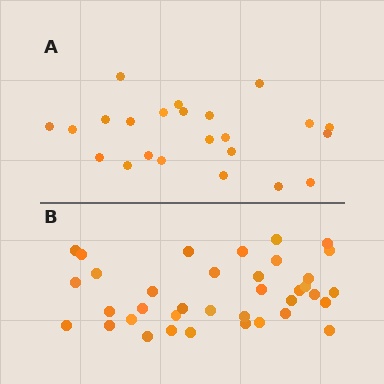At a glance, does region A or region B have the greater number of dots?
Region B (the bottom region) has more dots.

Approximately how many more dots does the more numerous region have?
Region B has approximately 15 more dots than region A.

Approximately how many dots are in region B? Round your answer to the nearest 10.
About 40 dots. (The exact count is 37, which rounds to 40.)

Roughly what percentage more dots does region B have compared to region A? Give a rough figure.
About 60% more.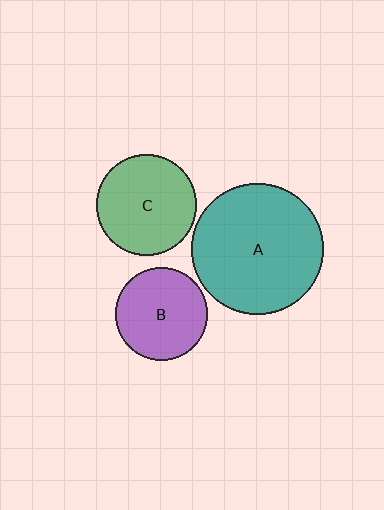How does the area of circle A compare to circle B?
Approximately 2.0 times.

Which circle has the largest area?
Circle A (teal).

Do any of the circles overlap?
No, none of the circles overlap.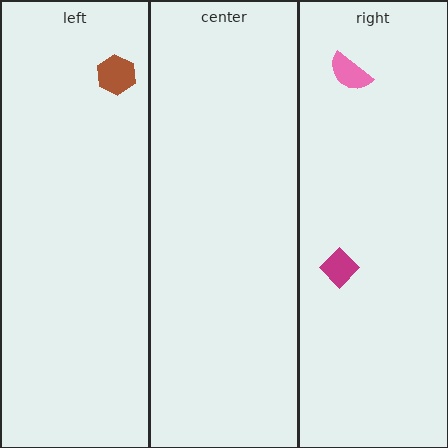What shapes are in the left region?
The brown hexagon.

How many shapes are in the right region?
2.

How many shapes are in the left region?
1.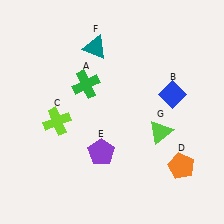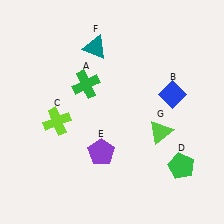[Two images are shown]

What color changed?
The pentagon (D) changed from orange in Image 1 to green in Image 2.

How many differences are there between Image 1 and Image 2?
There is 1 difference between the two images.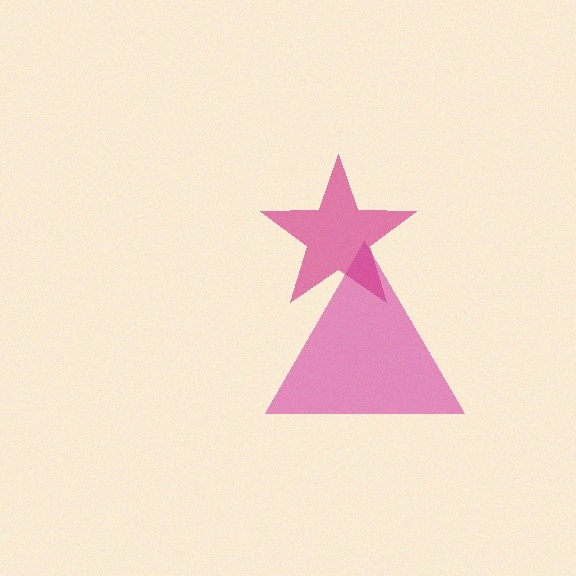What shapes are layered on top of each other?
The layered shapes are: a pink triangle, a magenta star.